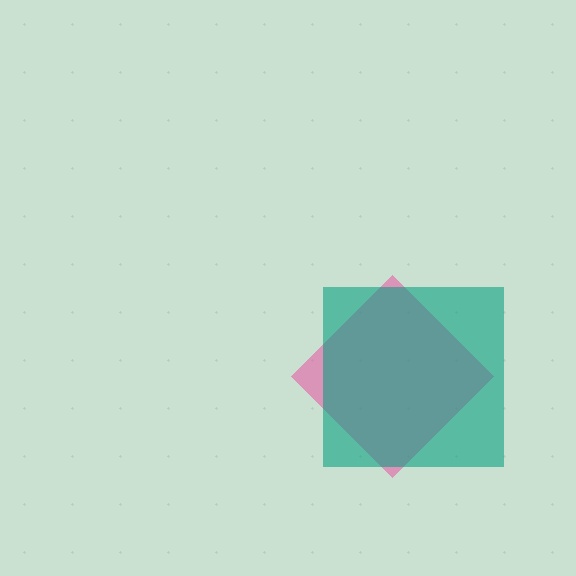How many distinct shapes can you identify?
There are 2 distinct shapes: a pink diamond, a teal square.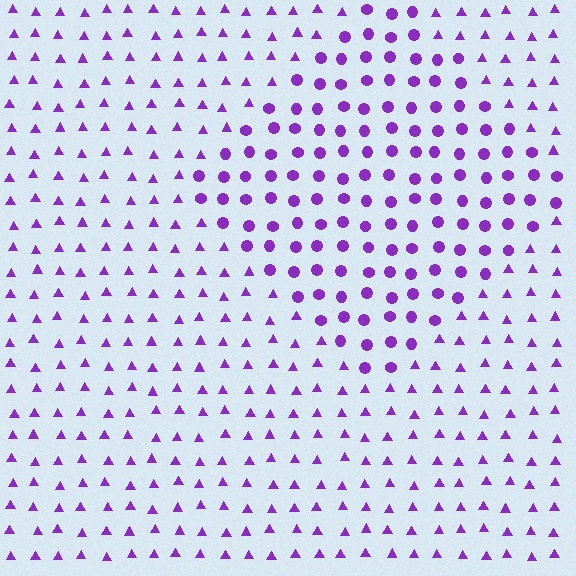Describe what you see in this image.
The image is filled with small purple elements arranged in a uniform grid. A diamond-shaped region contains circles, while the surrounding area contains triangles. The boundary is defined purely by the change in element shape.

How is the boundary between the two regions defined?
The boundary is defined by a change in element shape: circles inside vs. triangles outside. All elements share the same color and spacing.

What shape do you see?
I see a diamond.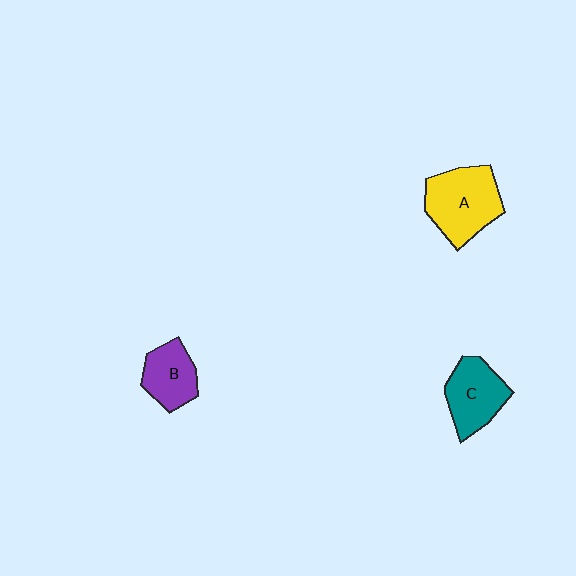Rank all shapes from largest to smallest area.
From largest to smallest: A (yellow), C (teal), B (purple).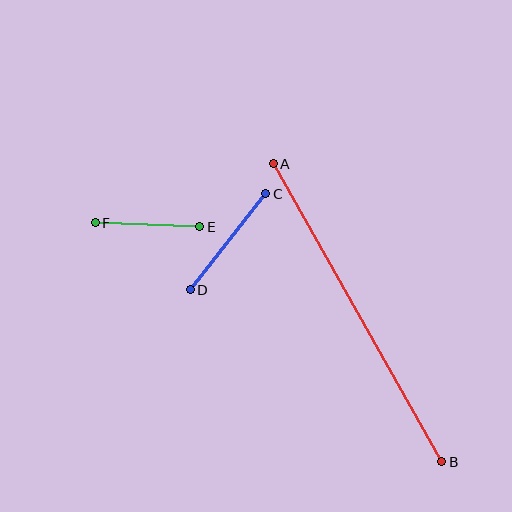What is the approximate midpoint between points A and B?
The midpoint is at approximately (358, 313) pixels.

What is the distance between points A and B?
The distance is approximately 342 pixels.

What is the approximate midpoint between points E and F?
The midpoint is at approximately (147, 225) pixels.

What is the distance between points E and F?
The distance is approximately 104 pixels.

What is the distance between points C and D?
The distance is approximately 122 pixels.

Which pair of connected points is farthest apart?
Points A and B are farthest apart.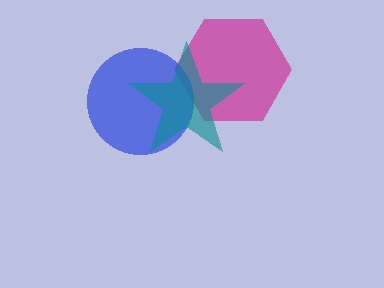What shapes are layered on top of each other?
The layered shapes are: a magenta hexagon, a blue circle, a teal star.